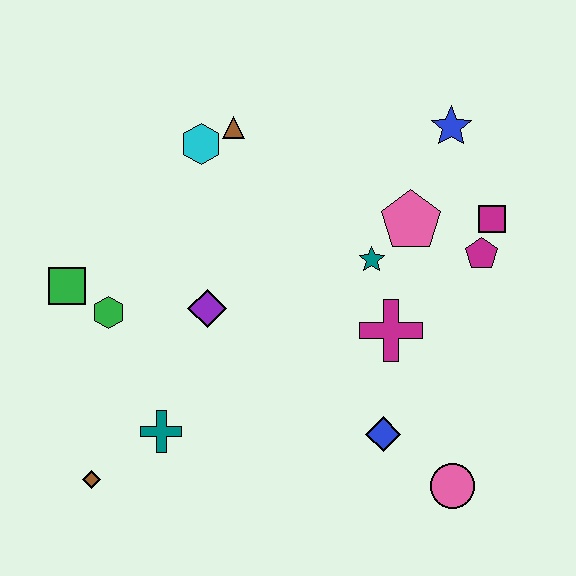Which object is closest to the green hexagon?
The green square is closest to the green hexagon.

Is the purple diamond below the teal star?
Yes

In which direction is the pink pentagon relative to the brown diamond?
The pink pentagon is to the right of the brown diamond.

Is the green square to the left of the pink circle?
Yes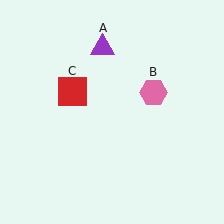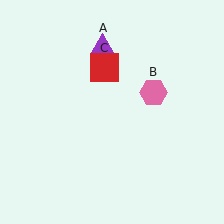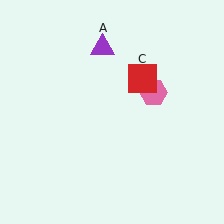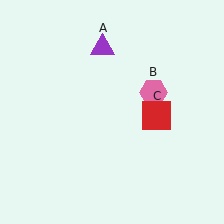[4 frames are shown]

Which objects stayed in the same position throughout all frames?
Purple triangle (object A) and pink hexagon (object B) remained stationary.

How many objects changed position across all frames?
1 object changed position: red square (object C).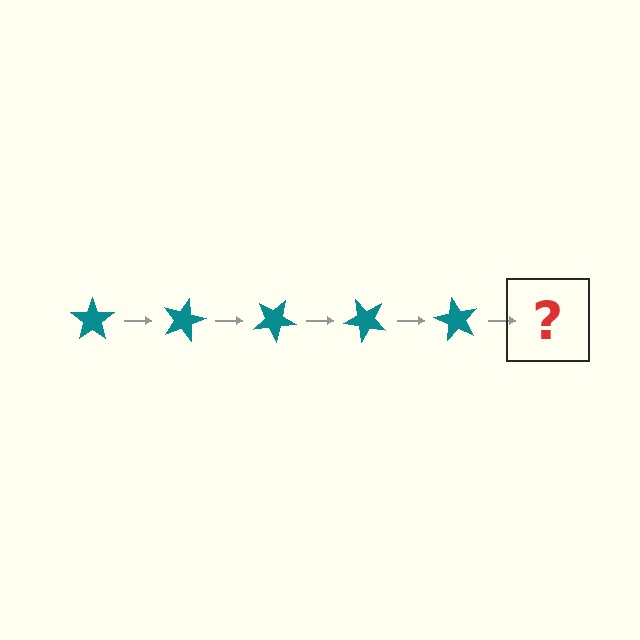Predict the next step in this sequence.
The next step is a teal star rotated 75 degrees.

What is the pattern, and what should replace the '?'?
The pattern is that the star rotates 15 degrees each step. The '?' should be a teal star rotated 75 degrees.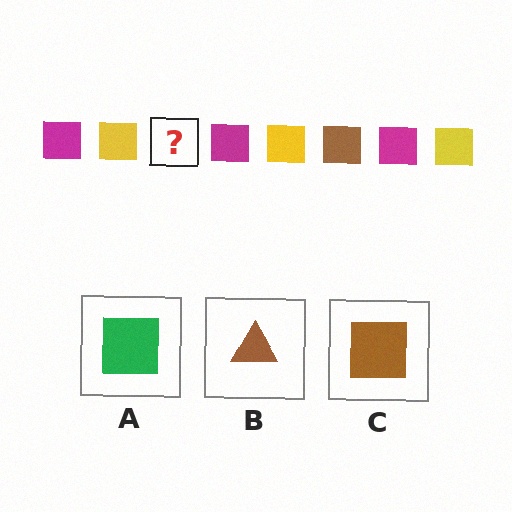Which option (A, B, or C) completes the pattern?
C.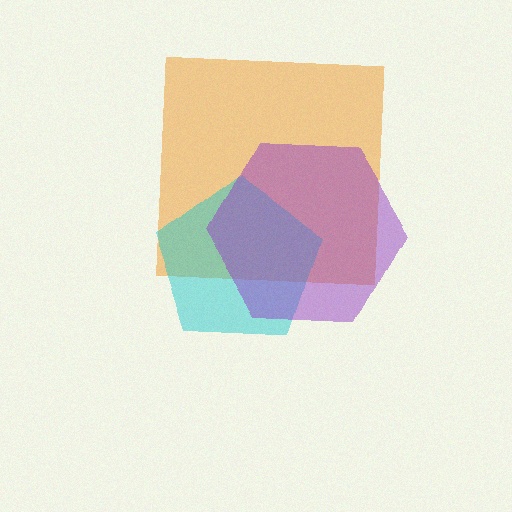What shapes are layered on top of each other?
The layered shapes are: an orange square, a cyan pentagon, a purple hexagon.